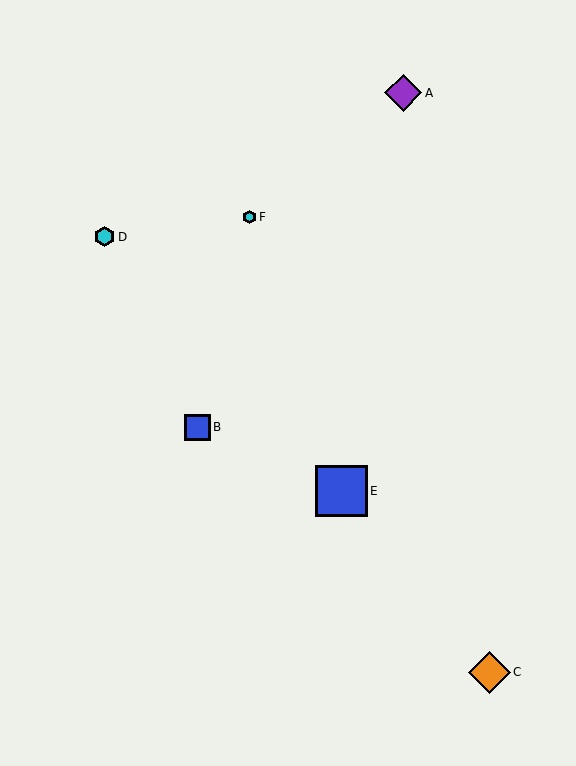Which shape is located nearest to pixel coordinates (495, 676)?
The orange diamond (labeled C) at (489, 672) is nearest to that location.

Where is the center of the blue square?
The center of the blue square is at (342, 491).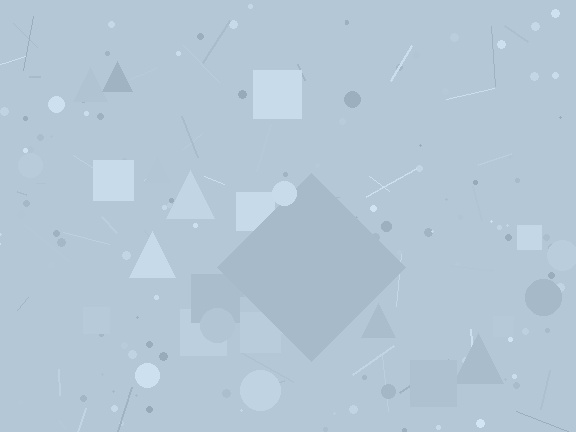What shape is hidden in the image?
A diamond is hidden in the image.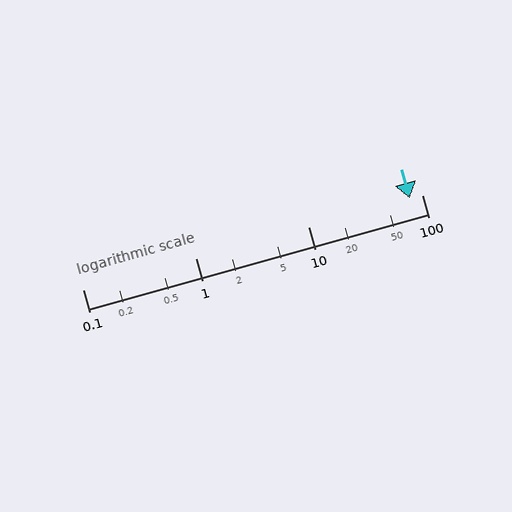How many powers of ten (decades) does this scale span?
The scale spans 3 decades, from 0.1 to 100.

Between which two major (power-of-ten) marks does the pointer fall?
The pointer is between 10 and 100.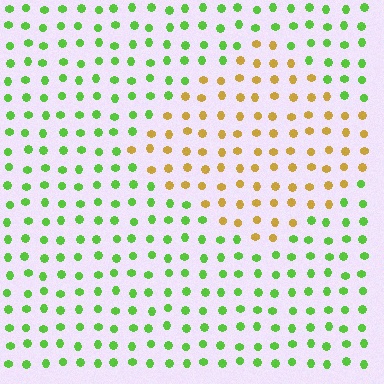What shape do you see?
I see a diamond.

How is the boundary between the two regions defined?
The boundary is defined purely by a slight shift in hue (about 64 degrees). Spacing, size, and orientation are identical on both sides.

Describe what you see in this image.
The image is filled with small lime elements in a uniform arrangement. A diamond-shaped region is visible where the elements are tinted to a slightly different hue, forming a subtle color boundary.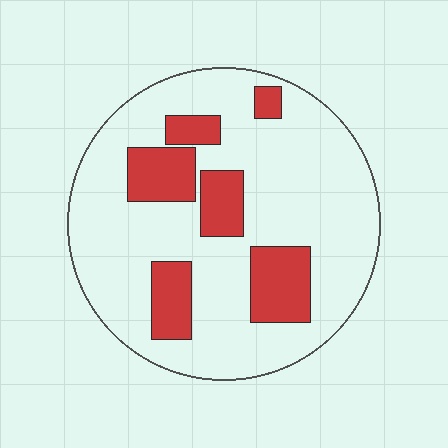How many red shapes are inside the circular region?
6.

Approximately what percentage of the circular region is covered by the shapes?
Approximately 20%.